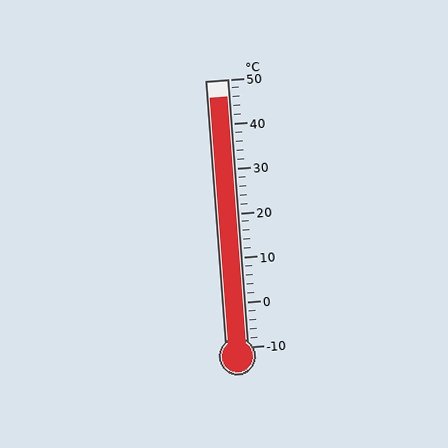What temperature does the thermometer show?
The thermometer shows approximately 46°C.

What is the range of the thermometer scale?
The thermometer scale ranges from -10°C to 50°C.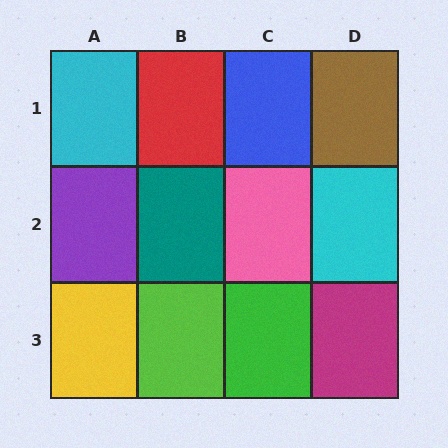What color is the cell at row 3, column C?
Green.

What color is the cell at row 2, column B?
Teal.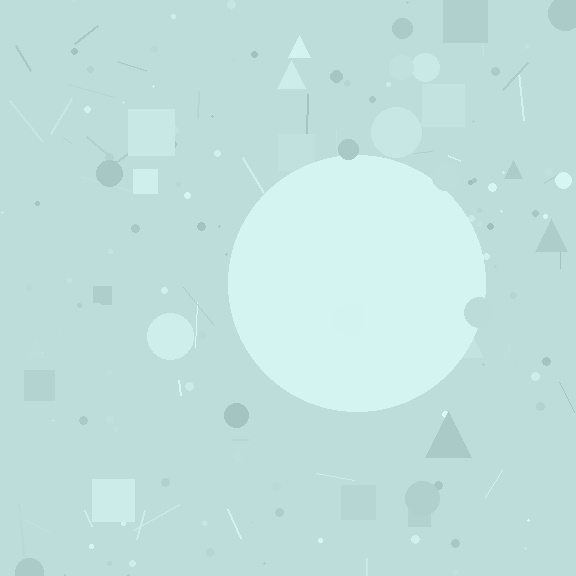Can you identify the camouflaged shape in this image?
The camouflaged shape is a circle.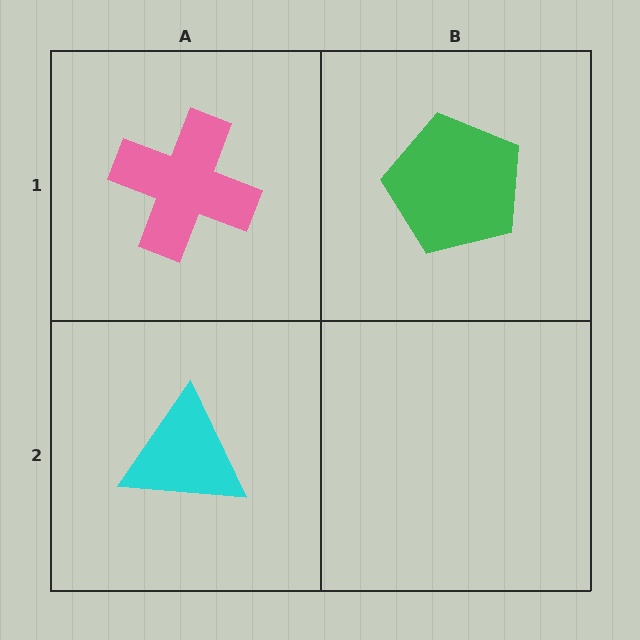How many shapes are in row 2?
1 shape.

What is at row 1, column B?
A green pentagon.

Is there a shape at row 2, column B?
No, that cell is empty.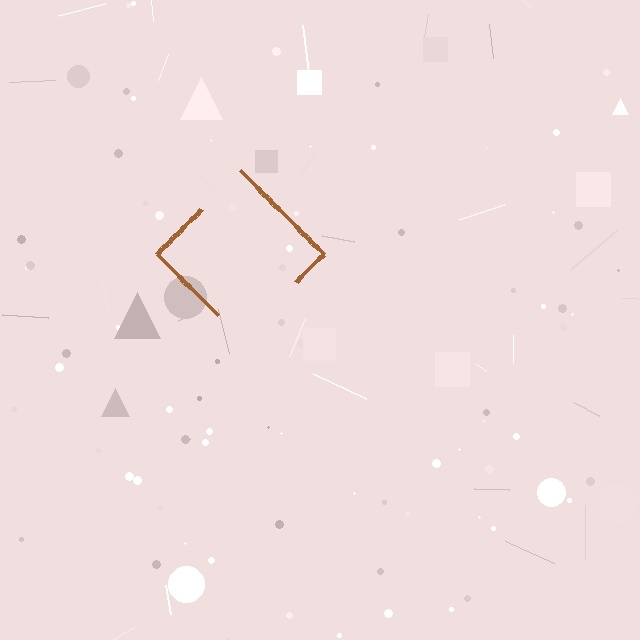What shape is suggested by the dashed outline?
The dashed outline suggests a diamond.